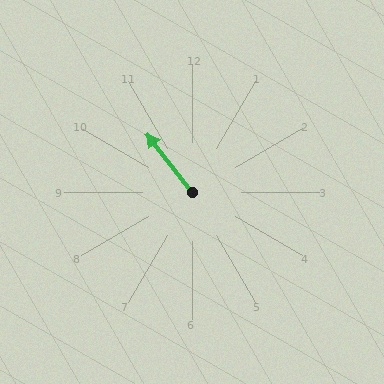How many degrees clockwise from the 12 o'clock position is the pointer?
Approximately 322 degrees.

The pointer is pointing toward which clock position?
Roughly 11 o'clock.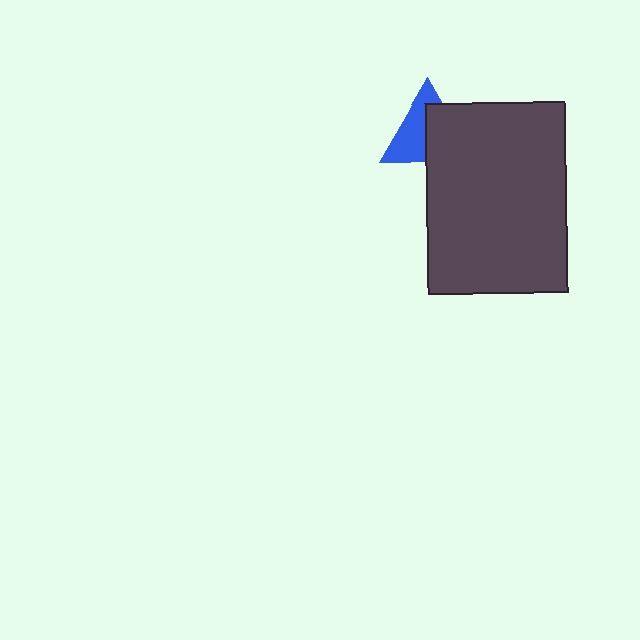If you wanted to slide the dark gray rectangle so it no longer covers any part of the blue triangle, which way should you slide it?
Slide it toward the lower-right — that is the most direct way to separate the two shapes.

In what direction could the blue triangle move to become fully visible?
The blue triangle could move toward the upper-left. That would shift it out from behind the dark gray rectangle entirely.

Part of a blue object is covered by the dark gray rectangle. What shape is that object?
It is a triangle.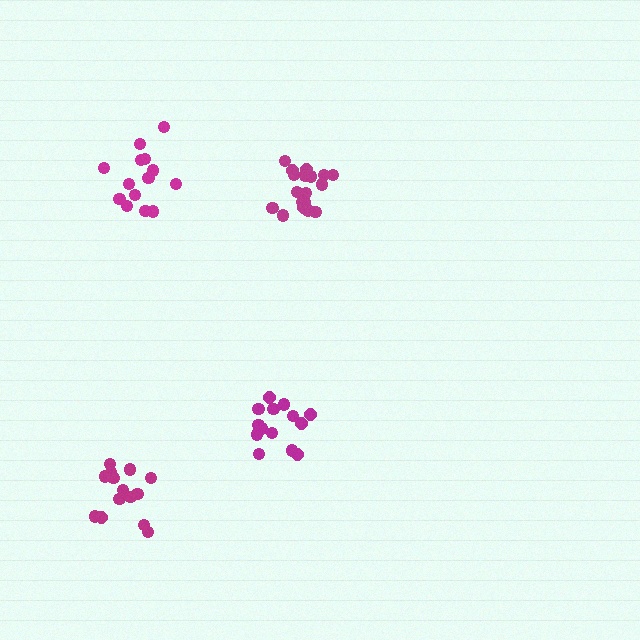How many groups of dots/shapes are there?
There are 4 groups.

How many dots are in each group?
Group 1: 14 dots, Group 2: 18 dots, Group 3: 14 dots, Group 4: 14 dots (60 total).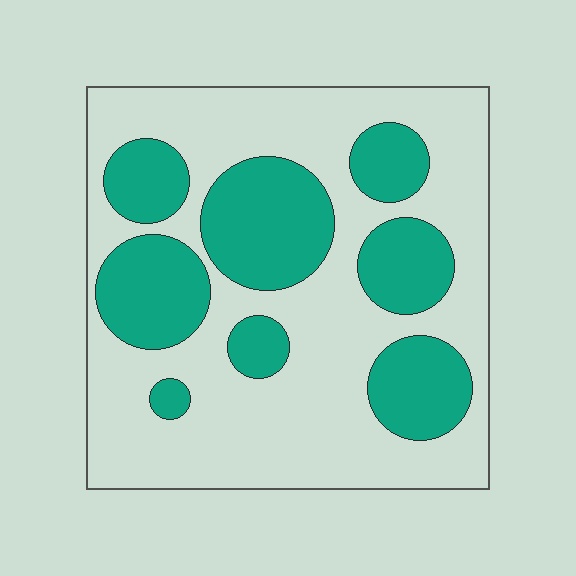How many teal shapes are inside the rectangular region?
8.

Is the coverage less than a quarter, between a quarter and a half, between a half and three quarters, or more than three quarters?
Between a quarter and a half.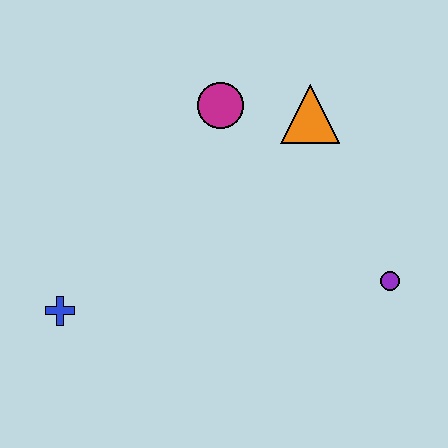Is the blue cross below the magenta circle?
Yes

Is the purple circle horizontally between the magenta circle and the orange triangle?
No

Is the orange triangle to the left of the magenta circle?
No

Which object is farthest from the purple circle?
The blue cross is farthest from the purple circle.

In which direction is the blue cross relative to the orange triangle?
The blue cross is to the left of the orange triangle.